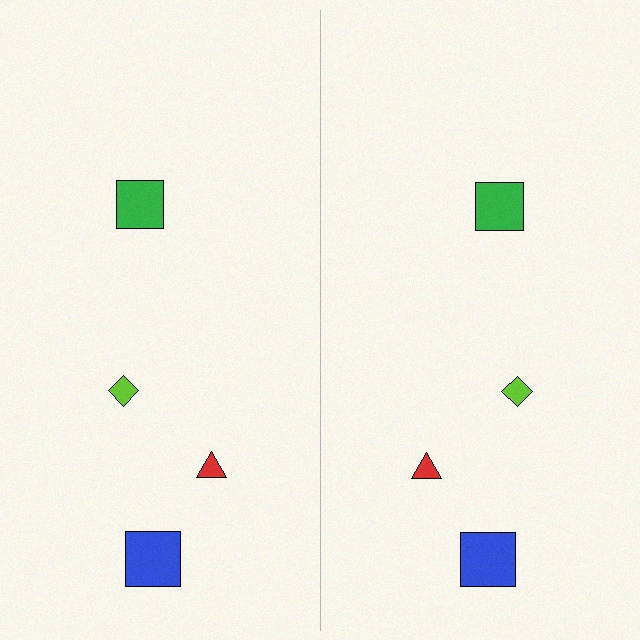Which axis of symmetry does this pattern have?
The pattern has a vertical axis of symmetry running through the center of the image.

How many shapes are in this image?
There are 8 shapes in this image.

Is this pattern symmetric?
Yes, this pattern has bilateral (reflection) symmetry.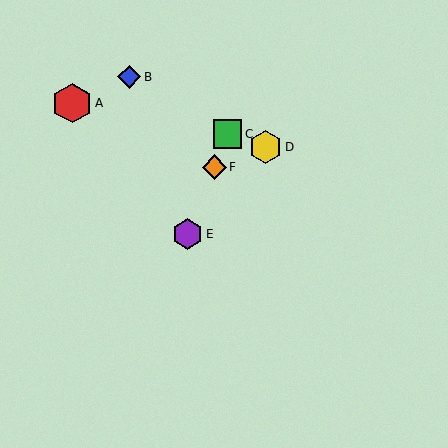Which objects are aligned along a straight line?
Objects C, E, F are aligned along a straight line.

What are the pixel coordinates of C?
Object C is at (227, 134).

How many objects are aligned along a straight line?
3 objects (C, E, F) are aligned along a straight line.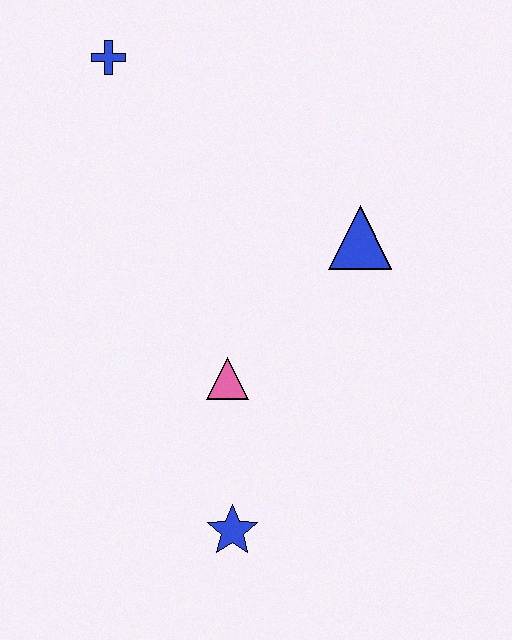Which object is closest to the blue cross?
The blue triangle is closest to the blue cross.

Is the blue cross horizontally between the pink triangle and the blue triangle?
No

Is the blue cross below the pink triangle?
No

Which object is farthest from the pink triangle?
The blue cross is farthest from the pink triangle.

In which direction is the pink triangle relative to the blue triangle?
The pink triangle is below the blue triangle.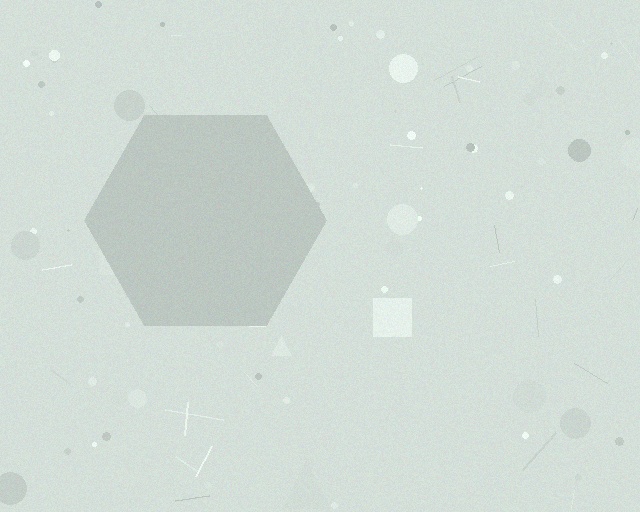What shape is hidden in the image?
A hexagon is hidden in the image.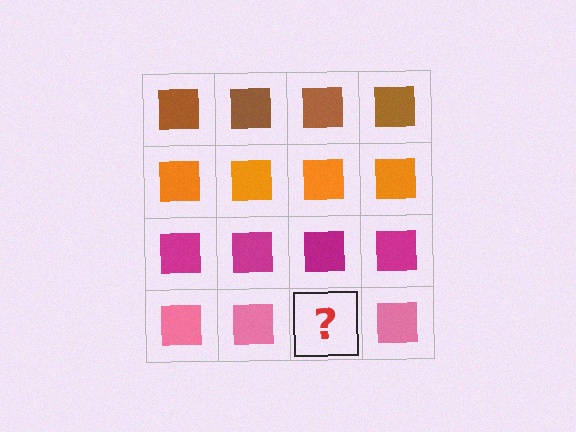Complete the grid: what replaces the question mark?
The question mark should be replaced with a pink square.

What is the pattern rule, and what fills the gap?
The rule is that each row has a consistent color. The gap should be filled with a pink square.